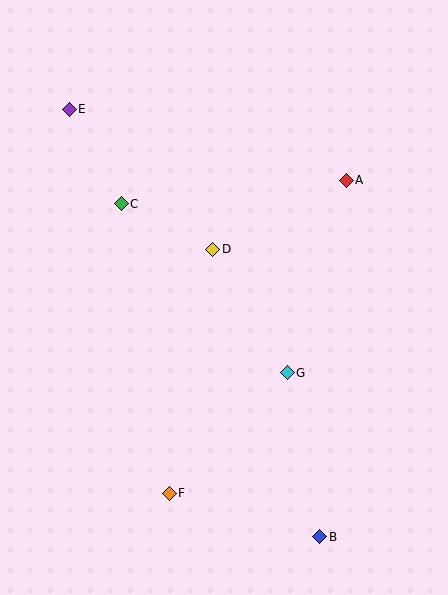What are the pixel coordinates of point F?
Point F is at (169, 493).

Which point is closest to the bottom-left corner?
Point F is closest to the bottom-left corner.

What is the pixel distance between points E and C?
The distance between E and C is 108 pixels.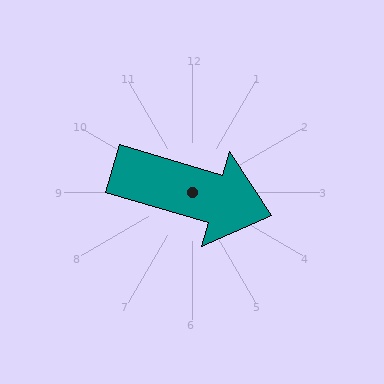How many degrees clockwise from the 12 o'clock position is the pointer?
Approximately 106 degrees.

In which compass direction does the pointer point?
East.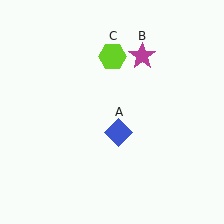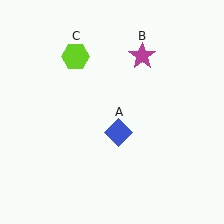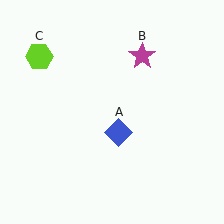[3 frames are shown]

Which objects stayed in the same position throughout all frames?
Blue diamond (object A) and magenta star (object B) remained stationary.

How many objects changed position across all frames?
1 object changed position: lime hexagon (object C).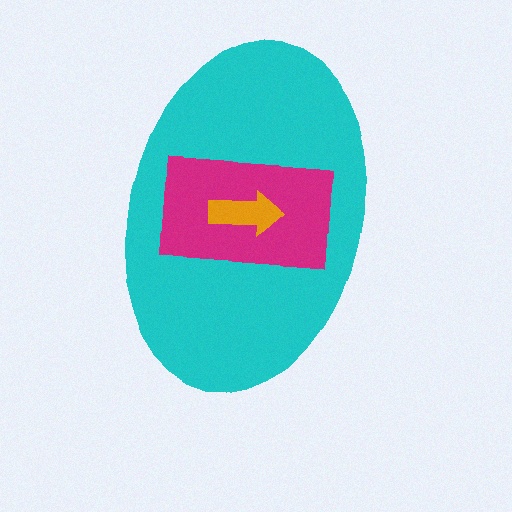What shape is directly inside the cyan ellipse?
The magenta rectangle.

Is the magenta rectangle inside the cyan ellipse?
Yes.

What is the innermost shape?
The orange arrow.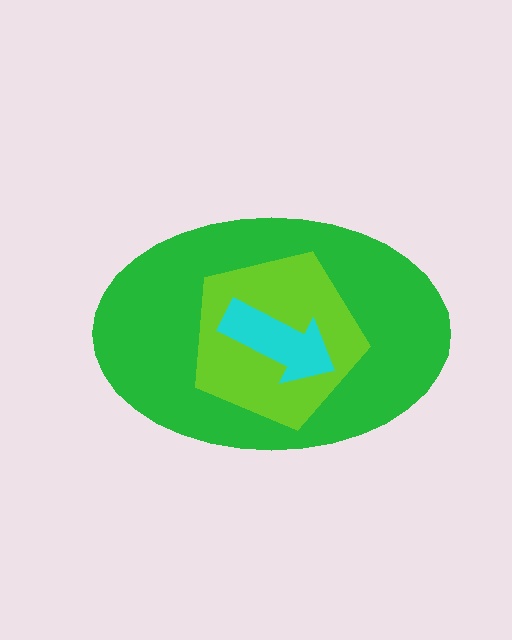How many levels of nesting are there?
3.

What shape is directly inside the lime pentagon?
The cyan arrow.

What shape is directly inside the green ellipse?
The lime pentagon.